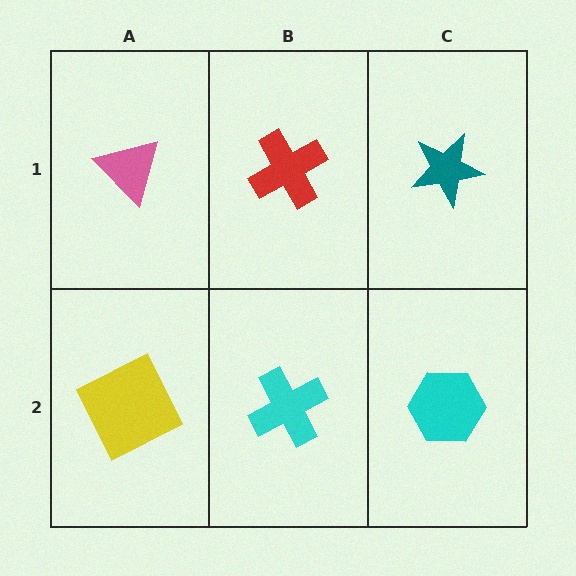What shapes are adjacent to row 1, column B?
A cyan cross (row 2, column B), a pink triangle (row 1, column A), a teal star (row 1, column C).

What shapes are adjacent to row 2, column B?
A red cross (row 1, column B), a yellow square (row 2, column A), a cyan hexagon (row 2, column C).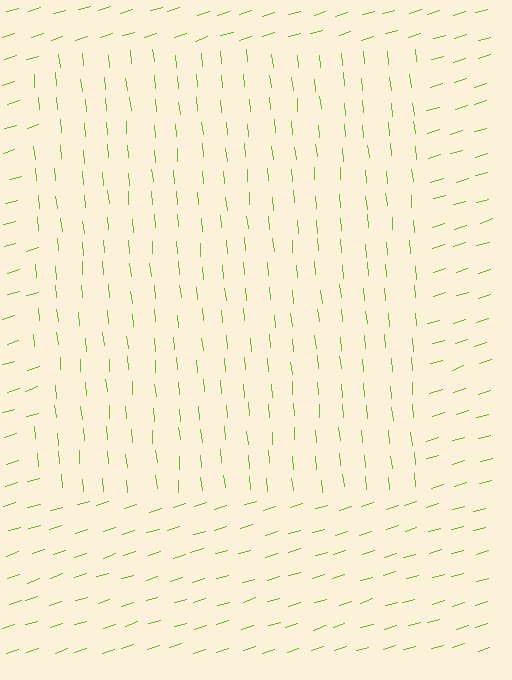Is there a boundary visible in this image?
Yes, there is a texture boundary formed by a change in line orientation.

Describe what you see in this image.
The image is filled with small lime line segments. A rectangle region in the image has lines oriented differently from the surrounding lines, creating a visible texture boundary.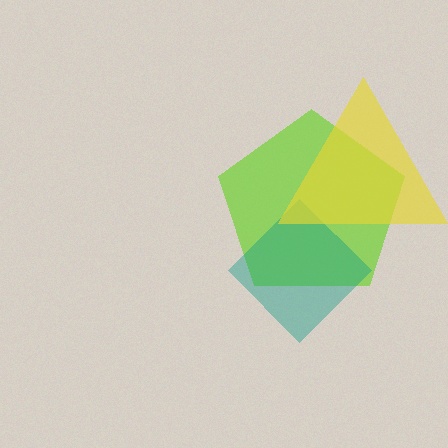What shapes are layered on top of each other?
The layered shapes are: a lime pentagon, a teal diamond, a yellow triangle.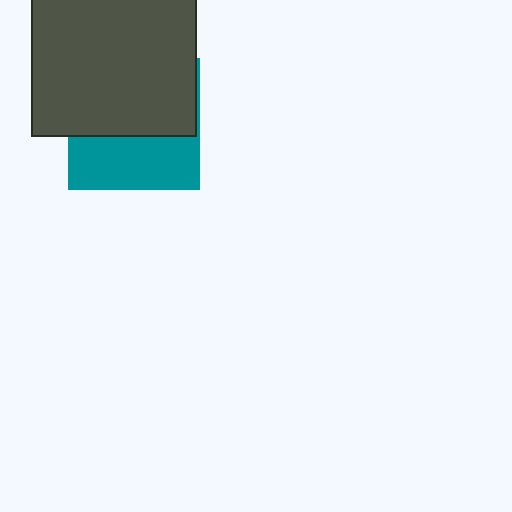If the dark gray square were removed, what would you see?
You would see the complete teal square.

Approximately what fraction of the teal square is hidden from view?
Roughly 60% of the teal square is hidden behind the dark gray square.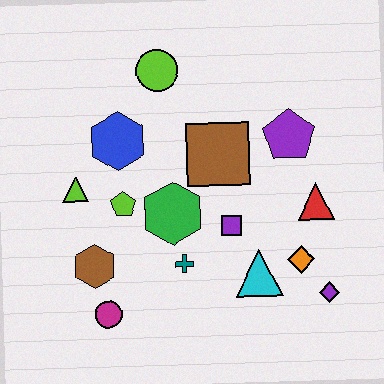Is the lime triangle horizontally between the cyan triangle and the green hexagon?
No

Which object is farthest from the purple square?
The lime circle is farthest from the purple square.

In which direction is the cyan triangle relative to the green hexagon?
The cyan triangle is to the right of the green hexagon.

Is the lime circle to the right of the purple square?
No